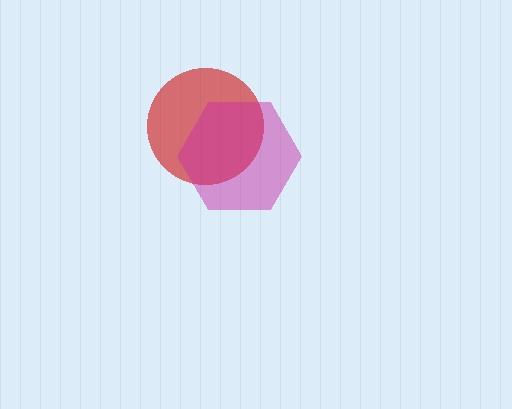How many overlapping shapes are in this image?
There are 2 overlapping shapes in the image.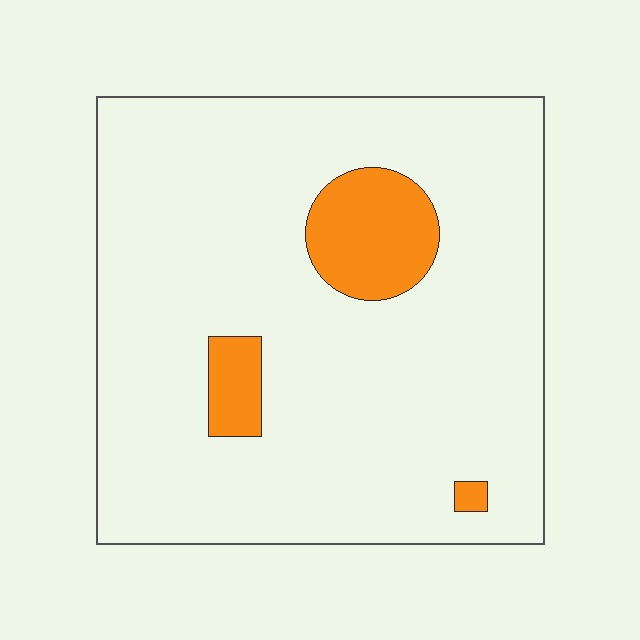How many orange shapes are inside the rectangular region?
3.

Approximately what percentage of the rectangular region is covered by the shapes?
Approximately 10%.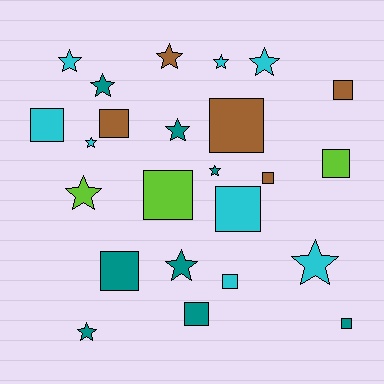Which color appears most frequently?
Teal, with 8 objects.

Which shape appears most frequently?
Square, with 12 objects.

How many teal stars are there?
There are 5 teal stars.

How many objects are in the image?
There are 24 objects.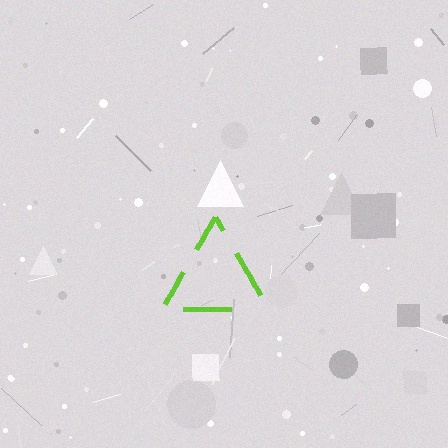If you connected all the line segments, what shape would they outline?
They would outline a triangle.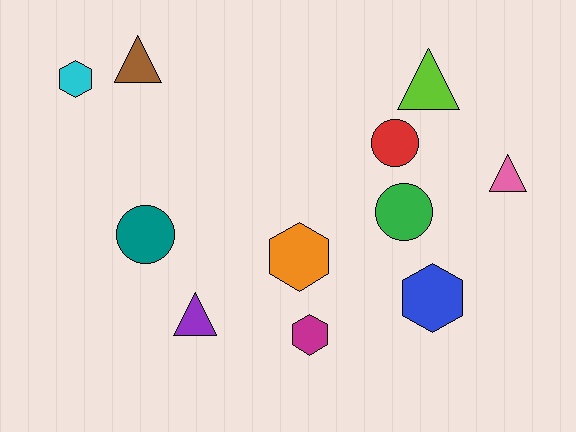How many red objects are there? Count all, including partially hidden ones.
There is 1 red object.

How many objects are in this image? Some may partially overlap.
There are 11 objects.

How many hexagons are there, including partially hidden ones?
There are 4 hexagons.